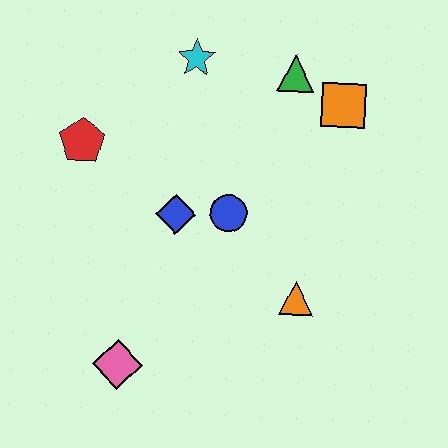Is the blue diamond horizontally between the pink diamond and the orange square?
Yes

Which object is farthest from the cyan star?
The pink diamond is farthest from the cyan star.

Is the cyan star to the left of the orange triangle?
Yes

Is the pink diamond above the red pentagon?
No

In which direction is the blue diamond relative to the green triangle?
The blue diamond is below the green triangle.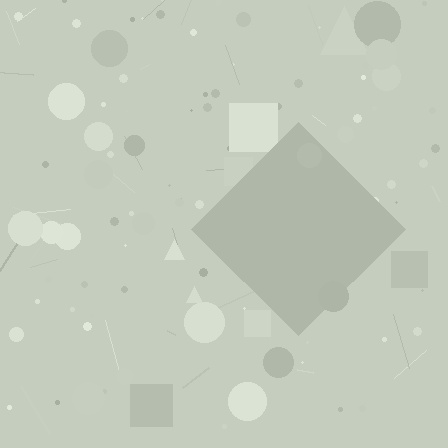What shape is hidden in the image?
A diamond is hidden in the image.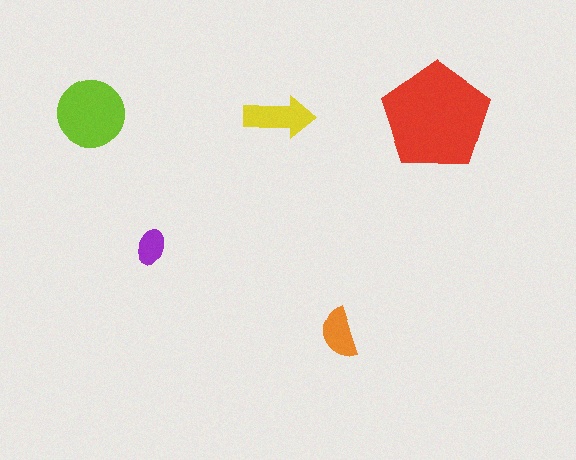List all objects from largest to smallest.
The red pentagon, the lime circle, the yellow arrow, the orange semicircle, the purple ellipse.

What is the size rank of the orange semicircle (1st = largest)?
4th.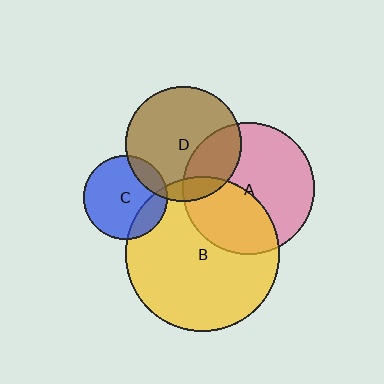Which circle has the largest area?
Circle B (yellow).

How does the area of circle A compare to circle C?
Approximately 2.5 times.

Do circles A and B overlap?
Yes.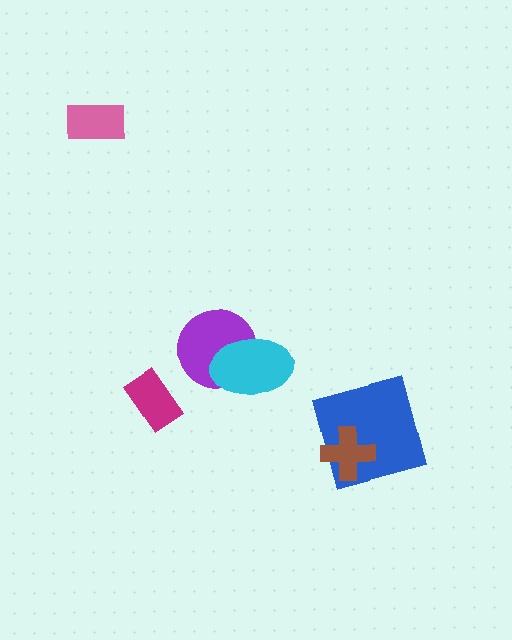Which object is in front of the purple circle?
The cyan ellipse is in front of the purple circle.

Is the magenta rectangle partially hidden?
No, no other shape covers it.